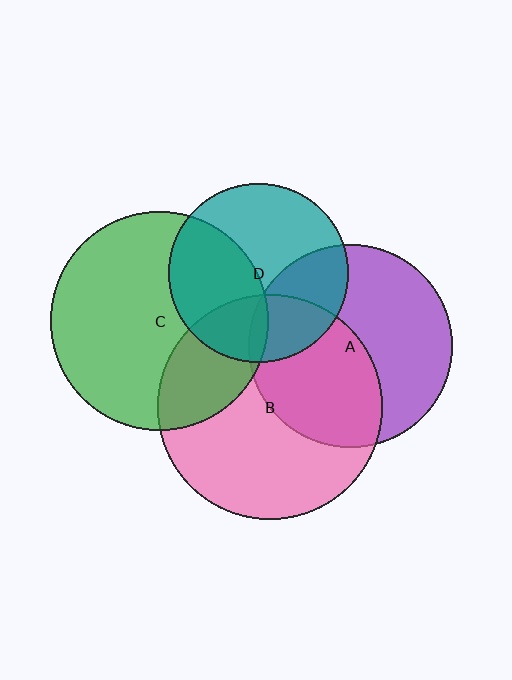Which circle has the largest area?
Circle B (pink).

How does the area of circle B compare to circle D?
Approximately 1.6 times.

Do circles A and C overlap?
Yes.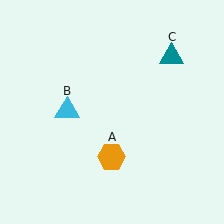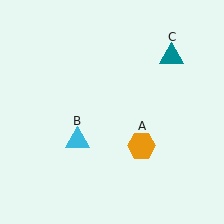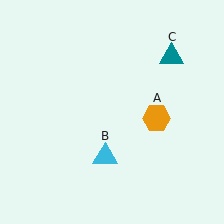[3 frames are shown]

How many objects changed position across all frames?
2 objects changed position: orange hexagon (object A), cyan triangle (object B).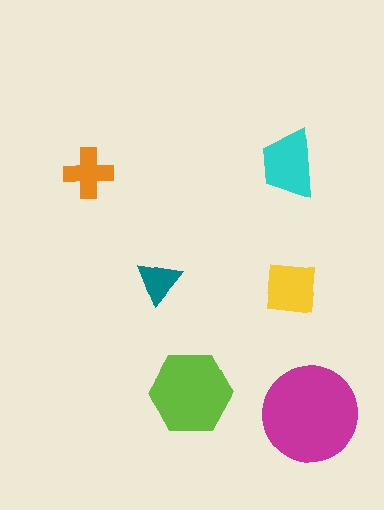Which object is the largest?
The magenta circle.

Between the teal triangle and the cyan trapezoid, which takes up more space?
The cyan trapezoid.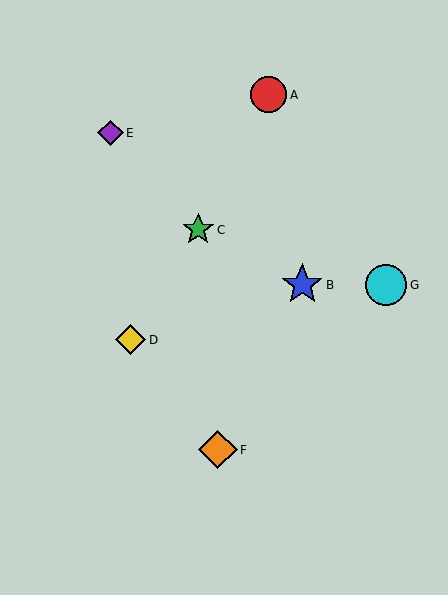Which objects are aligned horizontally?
Objects B, G are aligned horizontally.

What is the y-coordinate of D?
Object D is at y≈340.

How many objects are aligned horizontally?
2 objects (B, G) are aligned horizontally.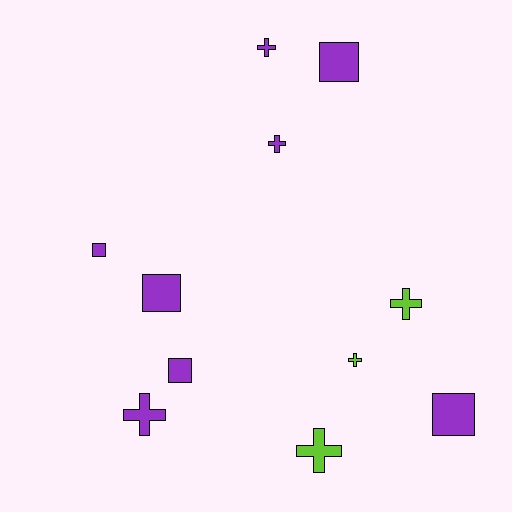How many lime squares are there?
There are no lime squares.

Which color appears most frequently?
Purple, with 8 objects.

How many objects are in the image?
There are 11 objects.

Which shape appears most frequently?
Cross, with 6 objects.